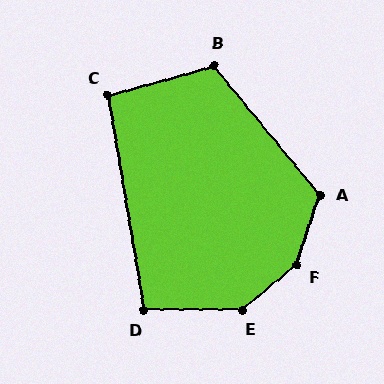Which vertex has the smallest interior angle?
C, at approximately 96 degrees.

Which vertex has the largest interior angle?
F, at approximately 147 degrees.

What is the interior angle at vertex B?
Approximately 114 degrees (obtuse).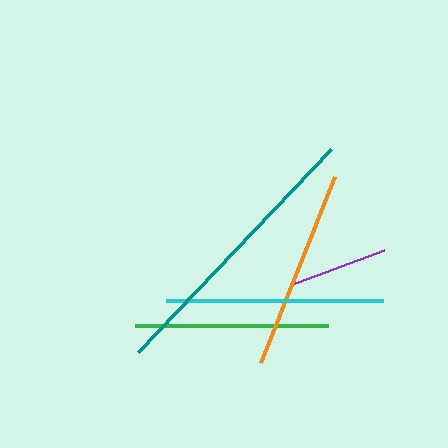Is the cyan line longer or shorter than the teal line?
The teal line is longer than the cyan line.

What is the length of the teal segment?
The teal segment is approximately 280 pixels long.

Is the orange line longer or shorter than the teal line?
The teal line is longer than the orange line.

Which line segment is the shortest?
The purple line is the shortest at approximately 101 pixels.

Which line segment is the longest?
The teal line is the longest at approximately 280 pixels.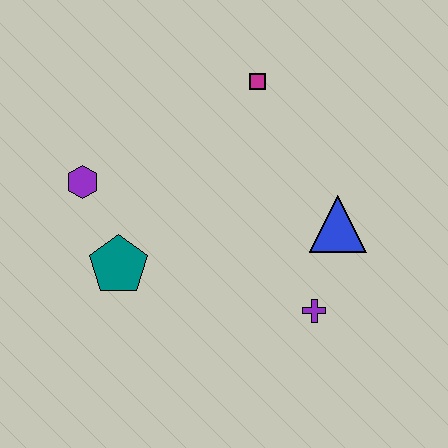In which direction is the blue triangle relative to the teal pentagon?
The blue triangle is to the right of the teal pentagon.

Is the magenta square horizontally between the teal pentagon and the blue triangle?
Yes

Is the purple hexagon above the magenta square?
No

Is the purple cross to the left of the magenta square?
No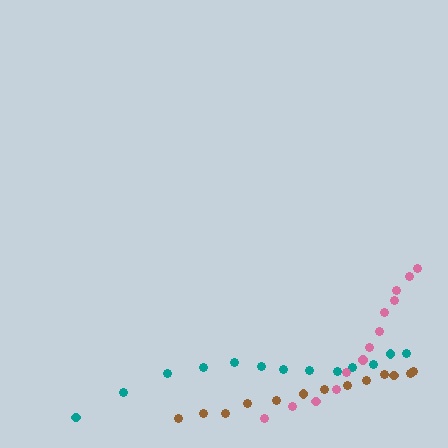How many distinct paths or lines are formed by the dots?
There are 3 distinct paths.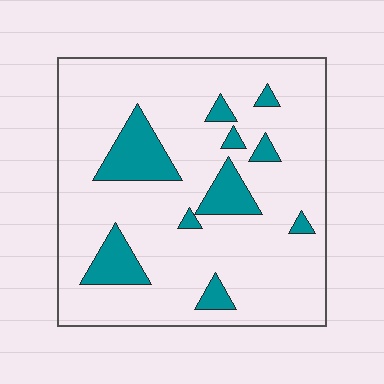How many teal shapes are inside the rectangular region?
10.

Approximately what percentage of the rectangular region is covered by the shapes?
Approximately 15%.